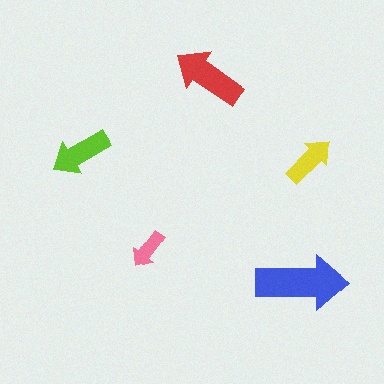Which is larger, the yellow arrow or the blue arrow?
The blue one.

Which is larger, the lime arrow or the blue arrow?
The blue one.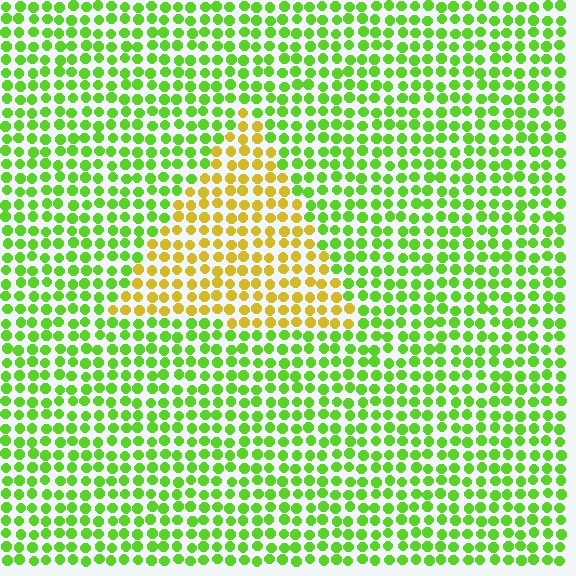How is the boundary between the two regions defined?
The boundary is defined purely by a slight shift in hue (about 52 degrees). Spacing, size, and orientation are identical on both sides.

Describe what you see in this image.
The image is filled with small lime elements in a uniform arrangement. A triangle-shaped region is visible where the elements are tinted to a slightly different hue, forming a subtle color boundary.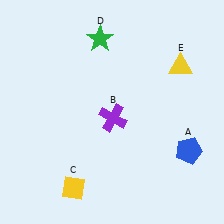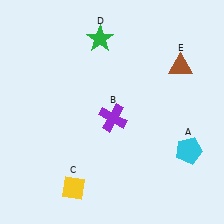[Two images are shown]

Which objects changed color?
A changed from blue to cyan. E changed from yellow to brown.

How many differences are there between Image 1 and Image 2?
There are 2 differences between the two images.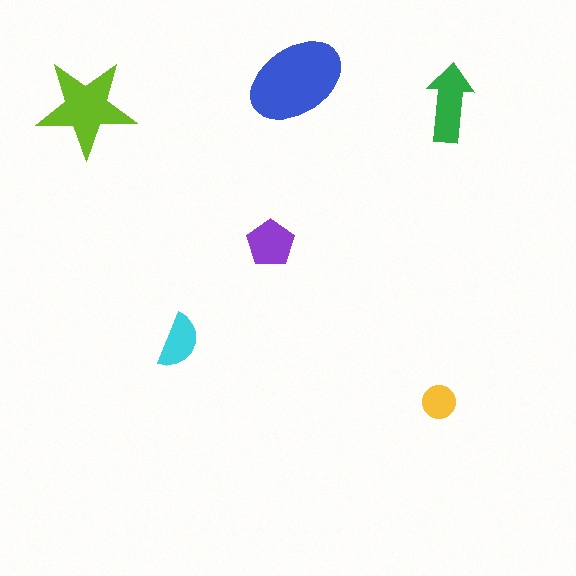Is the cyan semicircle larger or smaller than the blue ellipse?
Smaller.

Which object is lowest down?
The yellow circle is bottommost.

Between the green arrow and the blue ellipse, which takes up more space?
The blue ellipse.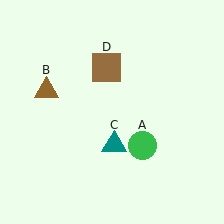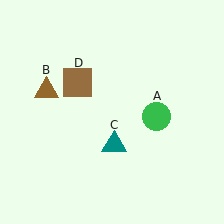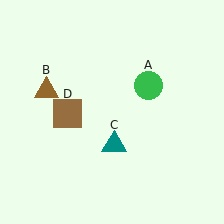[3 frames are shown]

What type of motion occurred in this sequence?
The green circle (object A), brown square (object D) rotated counterclockwise around the center of the scene.